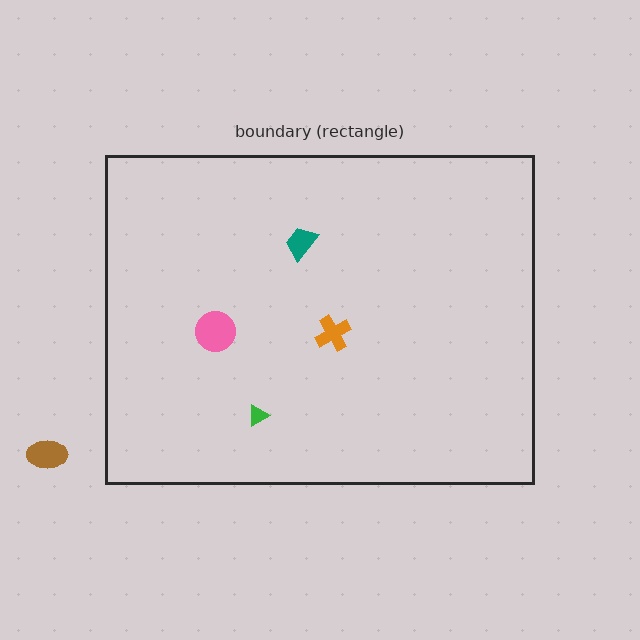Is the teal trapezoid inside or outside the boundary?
Inside.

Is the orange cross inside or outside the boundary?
Inside.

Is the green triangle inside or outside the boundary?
Inside.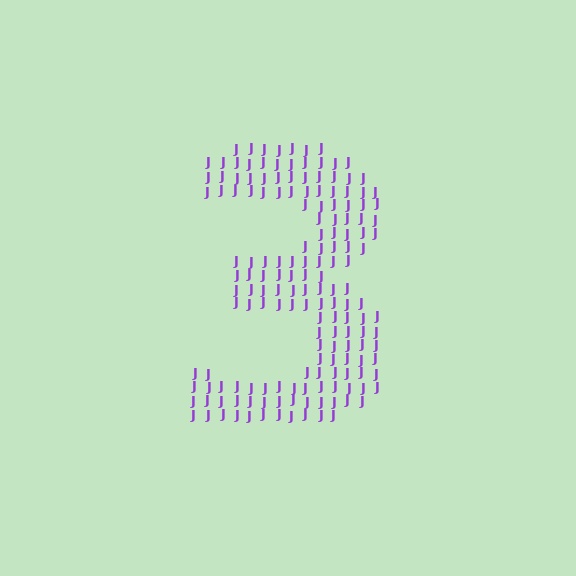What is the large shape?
The large shape is the digit 3.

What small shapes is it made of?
It is made of small letter J's.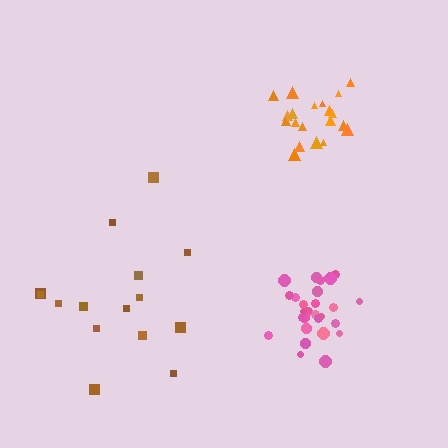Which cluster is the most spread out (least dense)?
Brown.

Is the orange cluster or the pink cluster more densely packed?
Orange.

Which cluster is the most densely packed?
Orange.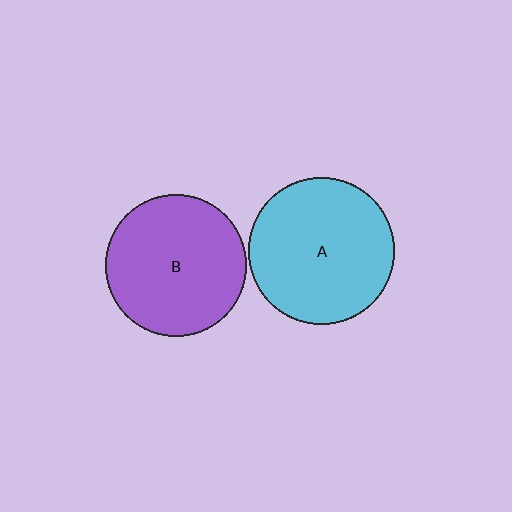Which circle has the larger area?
Circle A (cyan).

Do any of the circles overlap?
No, none of the circles overlap.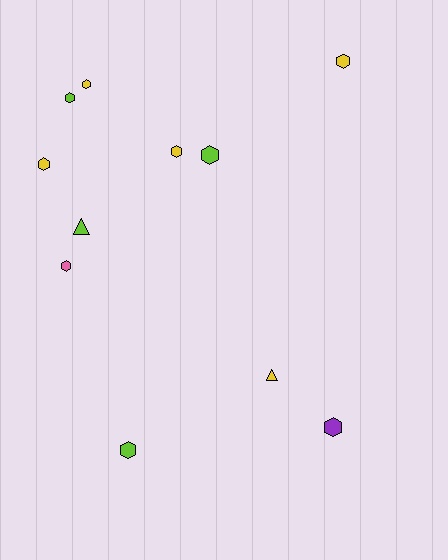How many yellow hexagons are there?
There are 4 yellow hexagons.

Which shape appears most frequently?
Hexagon, with 9 objects.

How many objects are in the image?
There are 11 objects.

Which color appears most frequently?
Yellow, with 5 objects.